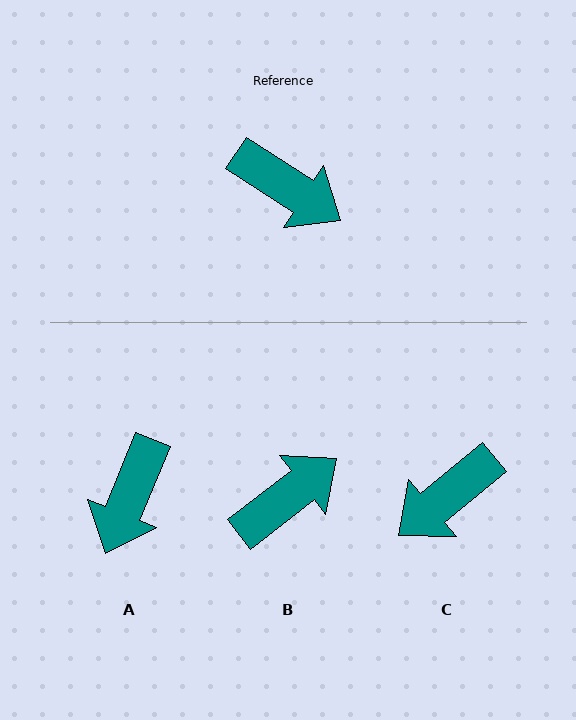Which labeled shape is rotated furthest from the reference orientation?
C, about 107 degrees away.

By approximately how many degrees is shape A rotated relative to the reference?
Approximately 80 degrees clockwise.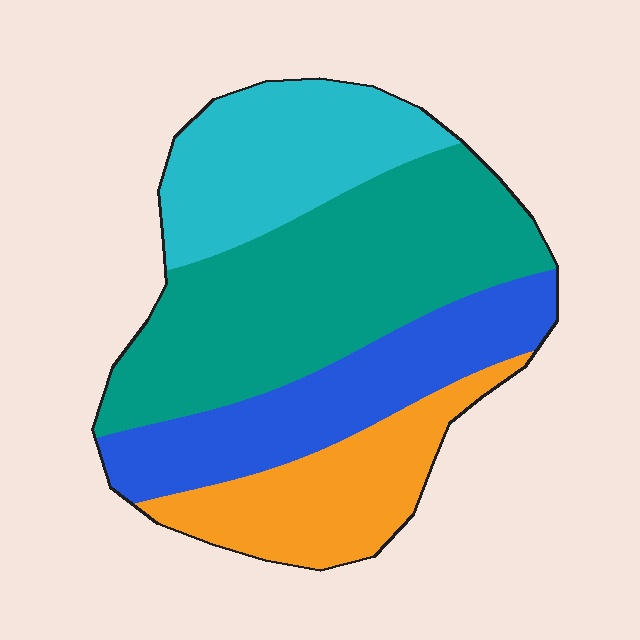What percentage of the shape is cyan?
Cyan covers roughly 20% of the shape.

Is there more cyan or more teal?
Teal.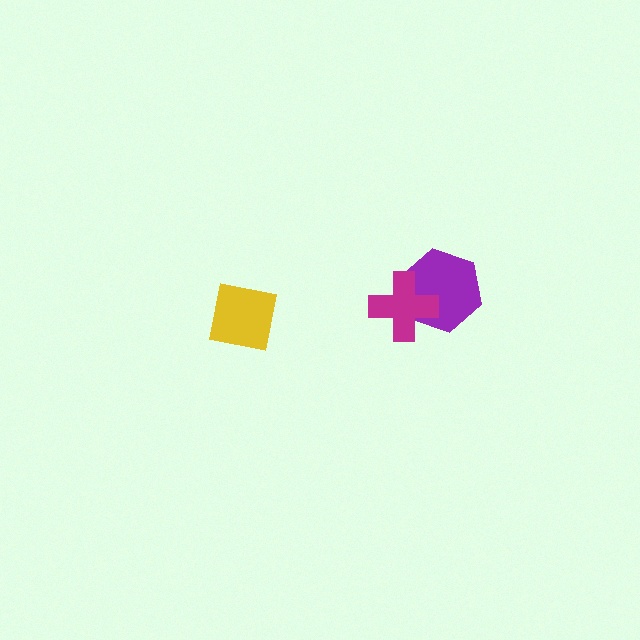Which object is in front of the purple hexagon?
The magenta cross is in front of the purple hexagon.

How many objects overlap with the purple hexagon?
1 object overlaps with the purple hexagon.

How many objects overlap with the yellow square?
0 objects overlap with the yellow square.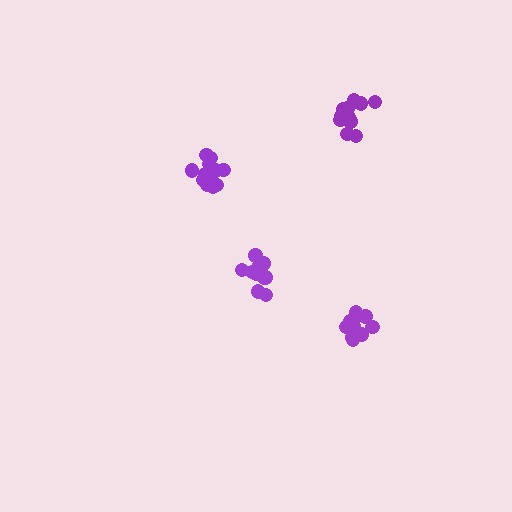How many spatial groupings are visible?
There are 4 spatial groupings.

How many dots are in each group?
Group 1: 13 dots, Group 2: 11 dots, Group 3: 12 dots, Group 4: 13 dots (49 total).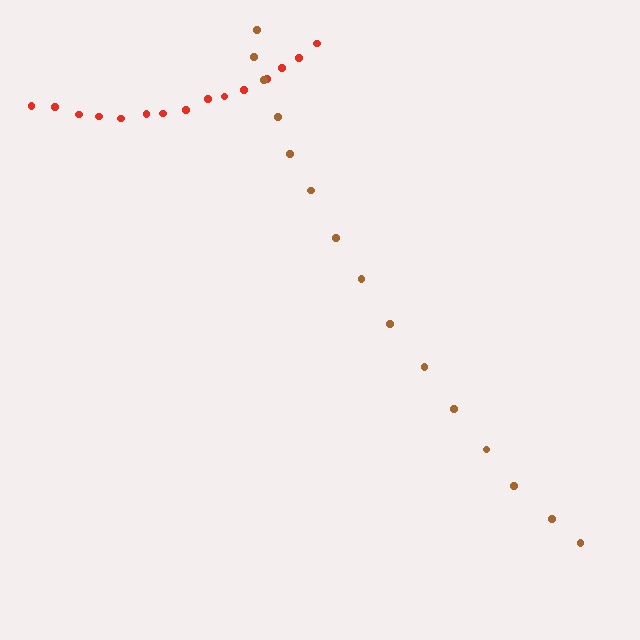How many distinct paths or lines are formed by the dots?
There are 2 distinct paths.